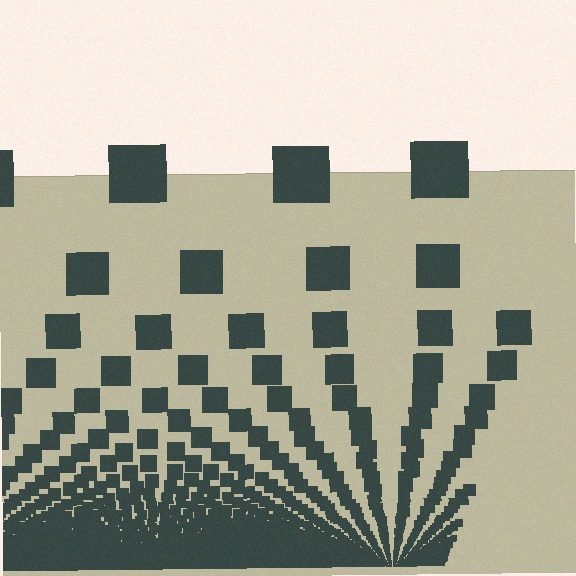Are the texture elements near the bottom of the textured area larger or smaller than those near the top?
Smaller. The gradient is inverted — elements near the bottom are smaller and denser.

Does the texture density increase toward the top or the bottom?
Density increases toward the bottom.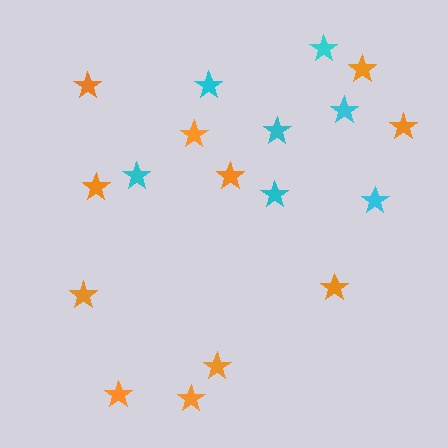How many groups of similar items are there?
There are 2 groups: one group of orange stars (11) and one group of cyan stars (7).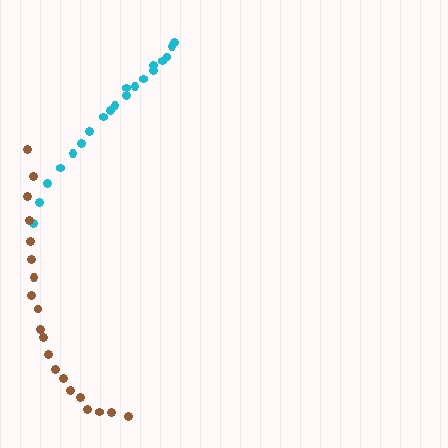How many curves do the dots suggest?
There are 2 distinct paths.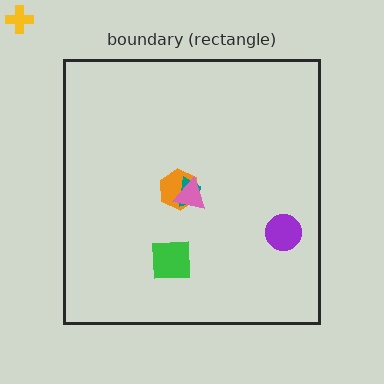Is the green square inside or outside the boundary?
Inside.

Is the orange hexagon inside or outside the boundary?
Inside.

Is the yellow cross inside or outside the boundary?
Outside.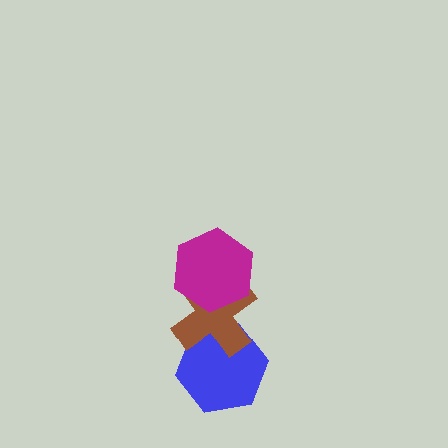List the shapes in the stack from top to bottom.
From top to bottom: the magenta hexagon, the brown cross, the blue hexagon.